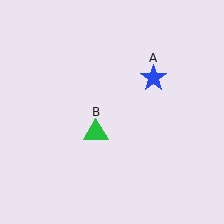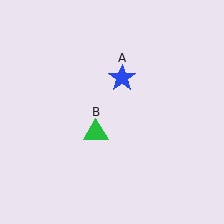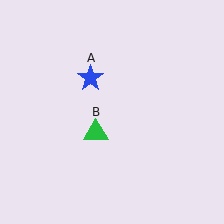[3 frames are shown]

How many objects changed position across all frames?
1 object changed position: blue star (object A).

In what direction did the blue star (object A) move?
The blue star (object A) moved left.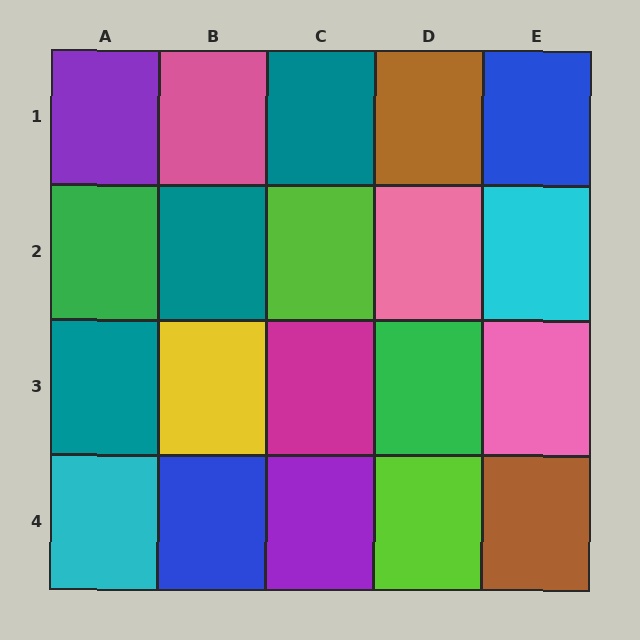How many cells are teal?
3 cells are teal.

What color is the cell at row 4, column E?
Brown.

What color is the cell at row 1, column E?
Blue.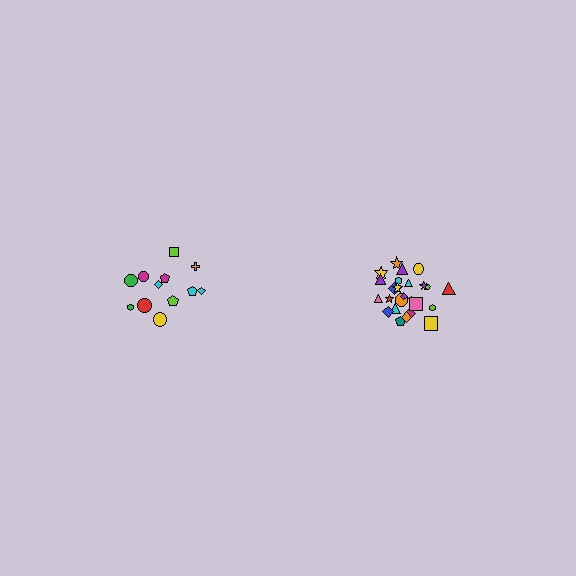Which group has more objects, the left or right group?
The right group.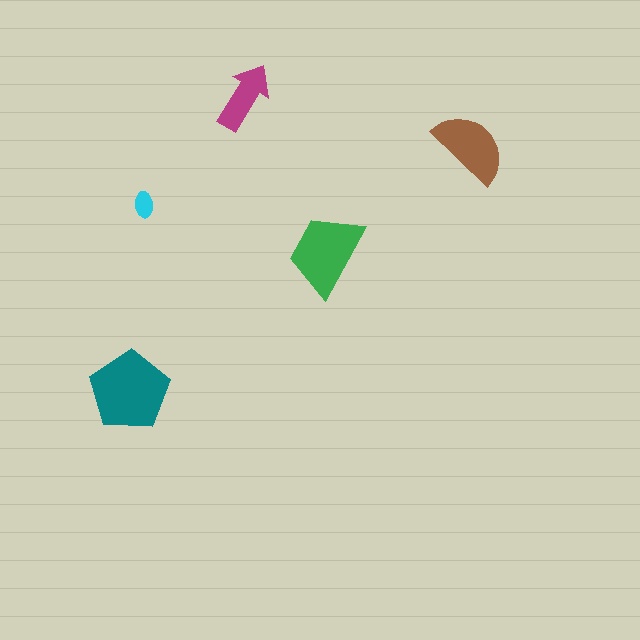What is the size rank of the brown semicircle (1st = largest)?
3rd.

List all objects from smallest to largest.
The cyan ellipse, the magenta arrow, the brown semicircle, the green trapezoid, the teal pentagon.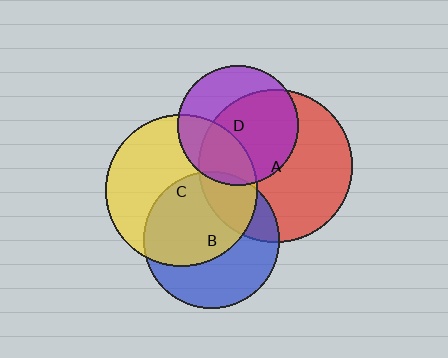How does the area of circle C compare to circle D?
Approximately 1.6 times.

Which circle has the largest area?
Circle A (red).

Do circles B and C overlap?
Yes.